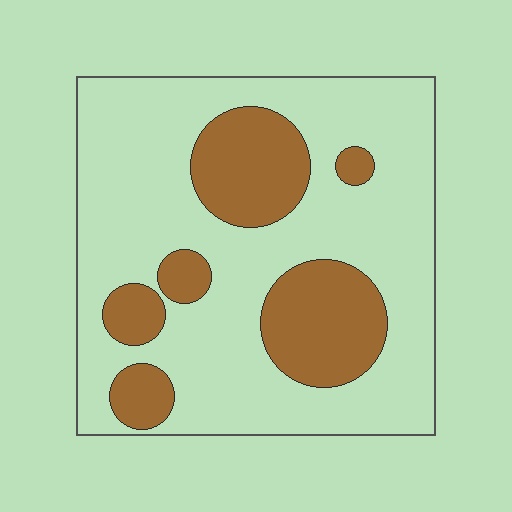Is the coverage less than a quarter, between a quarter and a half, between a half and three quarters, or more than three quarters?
Between a quarter and a half.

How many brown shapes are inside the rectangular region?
6.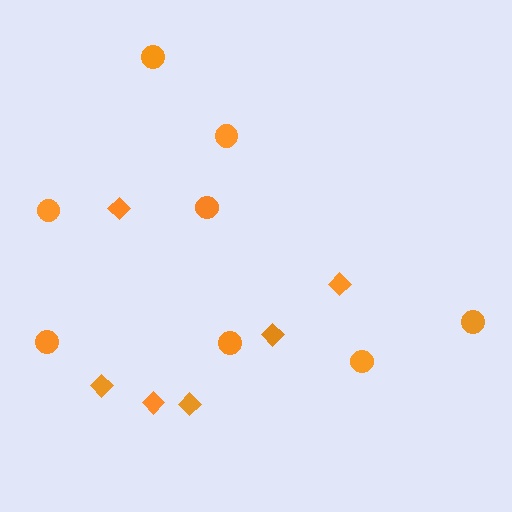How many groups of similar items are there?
There are 2 groups: one group of diamonds (6) and one group of circles (8).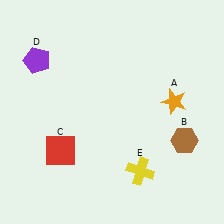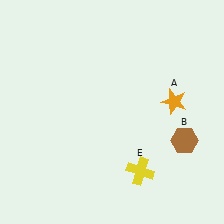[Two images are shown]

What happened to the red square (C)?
The red square (C) was removed in Image 2. It was in the bottom-left area of Image 1.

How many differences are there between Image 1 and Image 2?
There are 2 differences between the two images.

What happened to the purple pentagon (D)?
The purple pentagon (D) was removed in Image 2. It was in the top-left area of Image 1.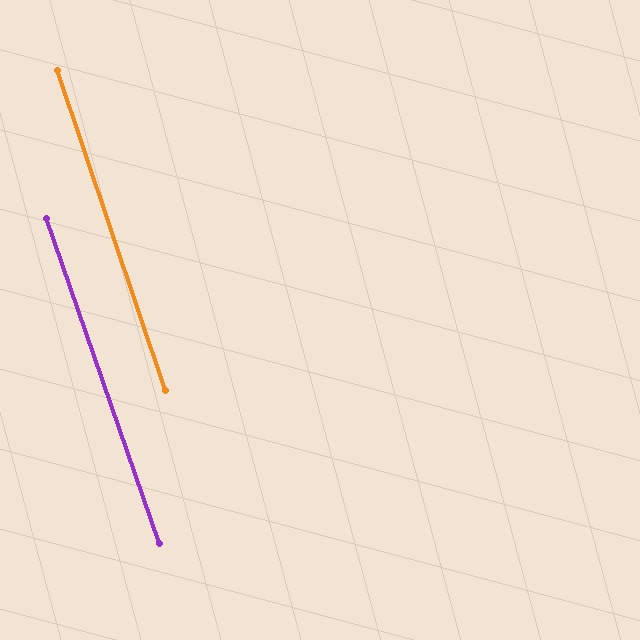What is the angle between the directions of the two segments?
Approximately 1 degree.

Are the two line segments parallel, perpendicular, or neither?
Parallel — their directions differ by only 0.6°.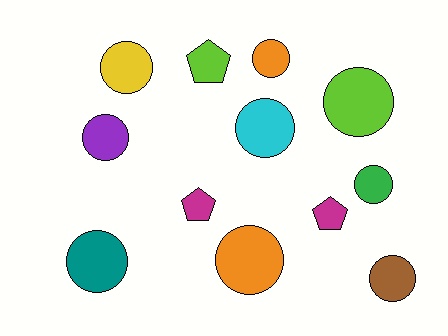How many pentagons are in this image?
There are 3 pentagons.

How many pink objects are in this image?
There are no pink objects.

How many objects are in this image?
There are 12 objects.